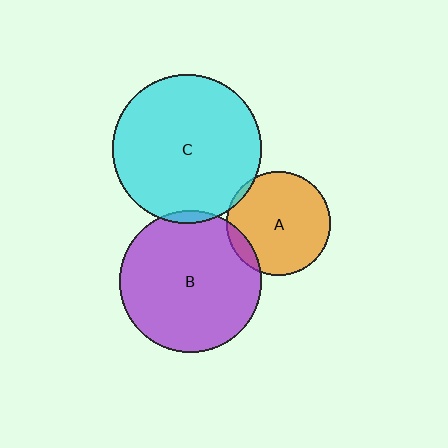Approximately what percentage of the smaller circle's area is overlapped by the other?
Approximately 5%.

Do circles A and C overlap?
Yes.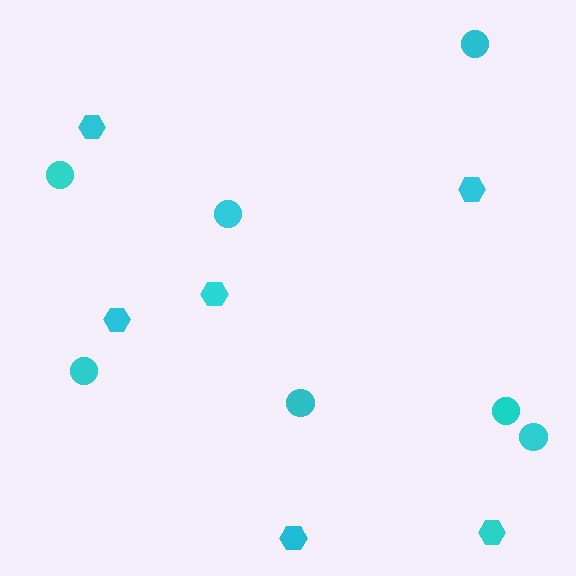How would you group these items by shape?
There are 2 groups: one group of circles (7) and one group of hexagons (6).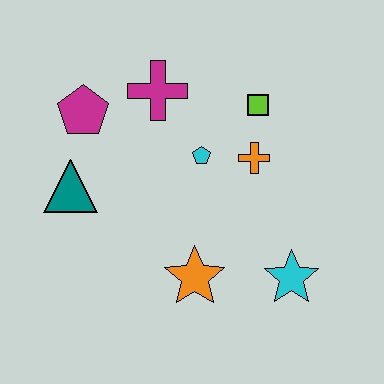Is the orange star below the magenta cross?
Yes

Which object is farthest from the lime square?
The teal triangle is farthest from the lime square.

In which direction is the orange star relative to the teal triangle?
The orange star is to the right of the teal triangle.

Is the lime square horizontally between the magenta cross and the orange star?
No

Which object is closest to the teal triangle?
The magenta pentagon is closest to the teal triangle.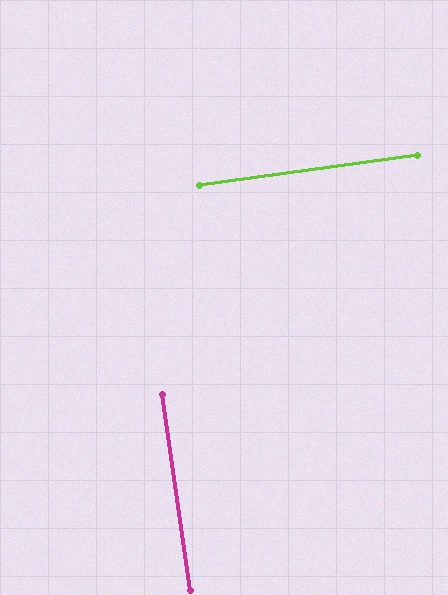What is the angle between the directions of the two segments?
Approximately 90 degrees.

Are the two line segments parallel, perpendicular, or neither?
Perpendicular — they meet at approximately 90°.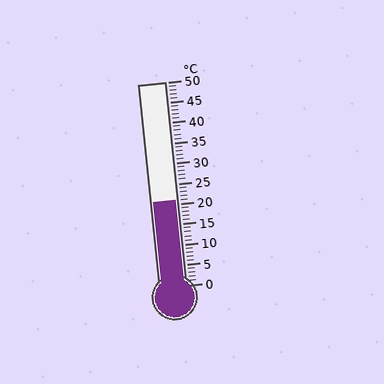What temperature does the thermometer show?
The thermometer shows approximately 21°C.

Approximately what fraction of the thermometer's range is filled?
The thermometer is filled to approximately 40% of its range.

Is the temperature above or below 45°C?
The temperature is below 45°C.